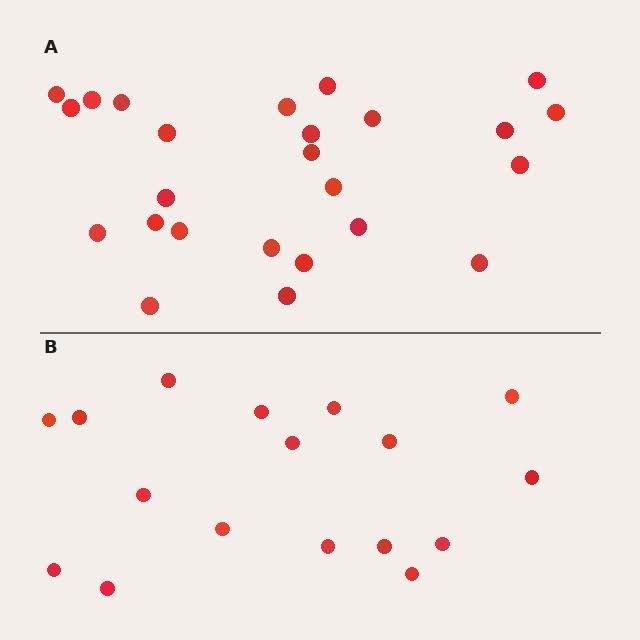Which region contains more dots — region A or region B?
Region A (the top region) has more dots.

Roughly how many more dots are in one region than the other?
Region A has roughly 8 or so more dots than region B.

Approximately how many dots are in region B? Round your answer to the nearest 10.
About 20 dots. (The exact count is 17, which rounds to 20.)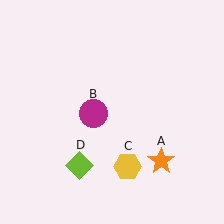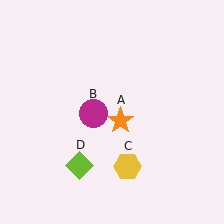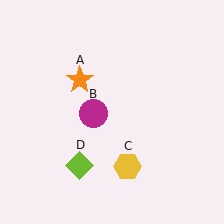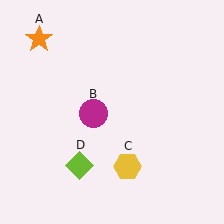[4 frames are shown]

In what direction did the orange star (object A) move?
The orange star (object A) moved up and to the left.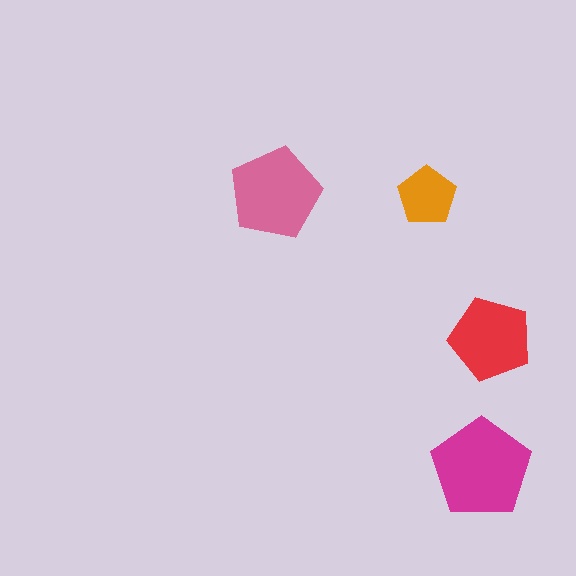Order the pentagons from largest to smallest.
the magenta one, the pink one, the red one, the orange one.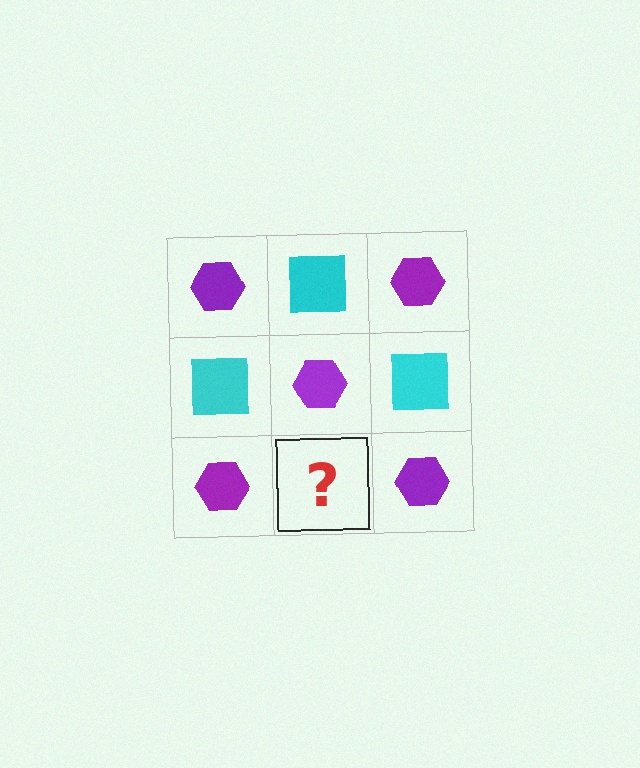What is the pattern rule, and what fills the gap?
The rule is that it alternates purple hexagon and cyan square in a checkerboard pattern. The gap should be filled with a cyan square.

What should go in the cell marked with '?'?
The missing cell should contain a cyan square.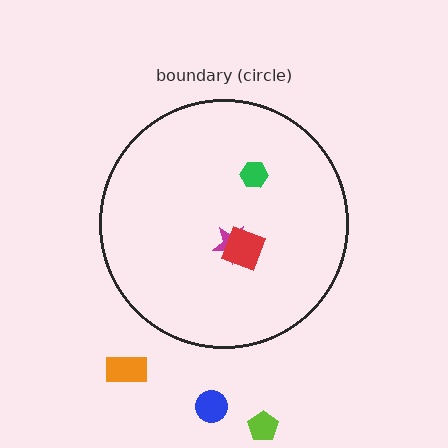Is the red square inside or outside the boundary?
Inside.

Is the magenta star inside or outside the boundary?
Inside.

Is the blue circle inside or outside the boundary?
Outside.